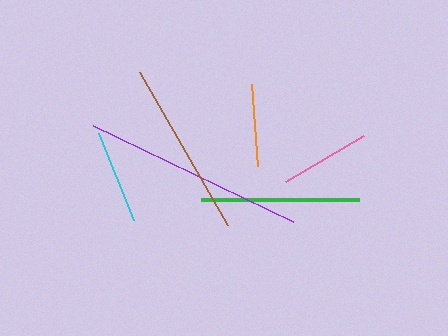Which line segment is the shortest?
The orange line is the shortest at approximately 82 pixels.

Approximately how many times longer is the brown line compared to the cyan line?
The brown line is approximately 1.9 times the length of the cyan line.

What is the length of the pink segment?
The pink segment is approximately 91 pixels long.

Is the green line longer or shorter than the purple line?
The purple line is longer than the green line.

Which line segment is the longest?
The purple line is the longest at approximately 223 pixels.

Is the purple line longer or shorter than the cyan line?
The purple line is longer than the cyan line.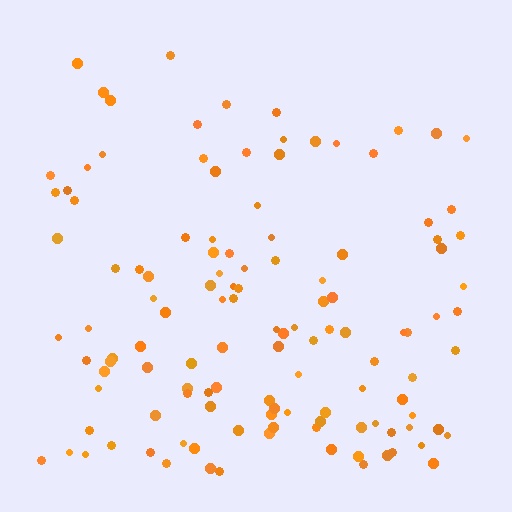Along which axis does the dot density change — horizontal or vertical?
Vertical.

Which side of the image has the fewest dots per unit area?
The top.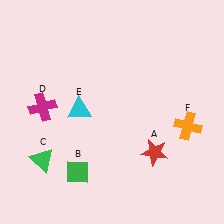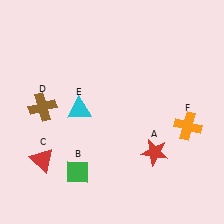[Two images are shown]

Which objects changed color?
C changed from green to red. D changed from magenta to brown.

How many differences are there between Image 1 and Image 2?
There are 2 differences between the two images.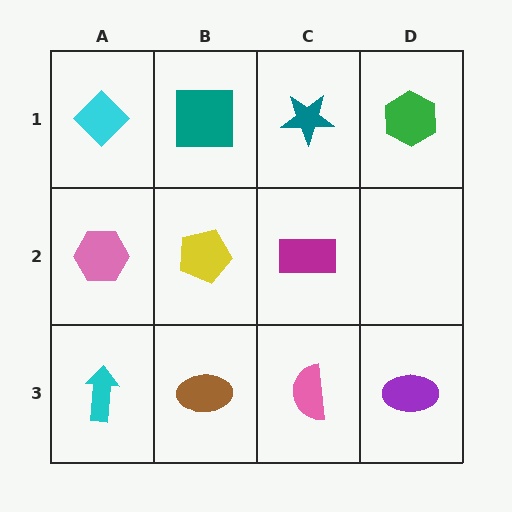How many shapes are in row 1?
4 shapes.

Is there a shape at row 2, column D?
No, that cell is empty.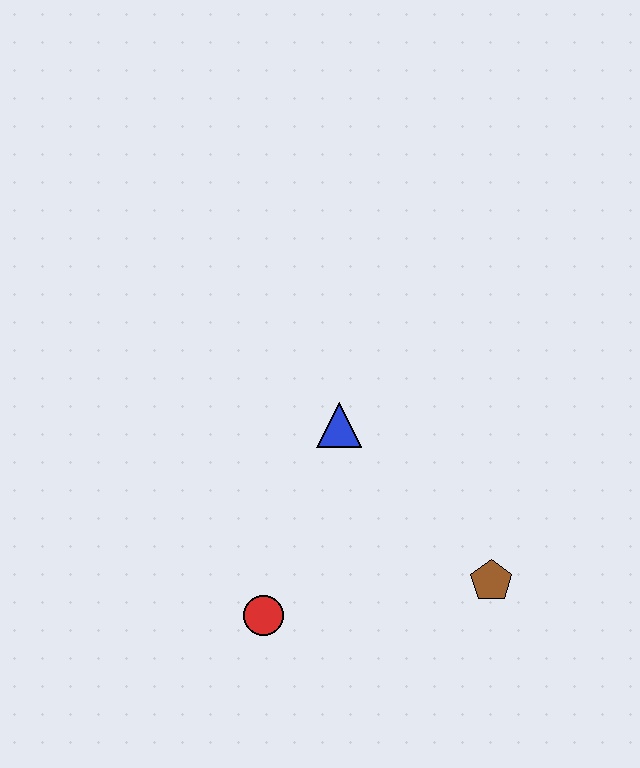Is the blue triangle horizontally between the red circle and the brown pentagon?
Yes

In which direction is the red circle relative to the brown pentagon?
The red circle is to the left of the brown pentagon.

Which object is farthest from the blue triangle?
The brown pentagon is farthest from the blue triangle.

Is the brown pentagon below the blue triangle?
Yes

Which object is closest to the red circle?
The blue triangle is closest to the red circle.